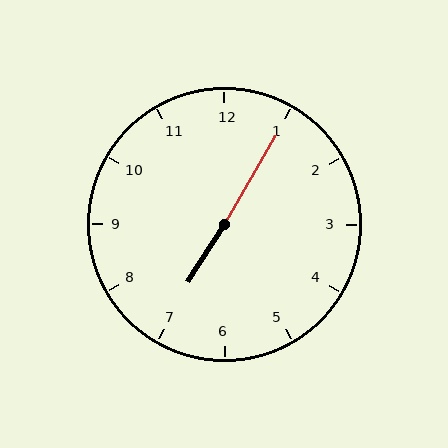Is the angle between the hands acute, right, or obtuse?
It is obtuse.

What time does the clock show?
7:05.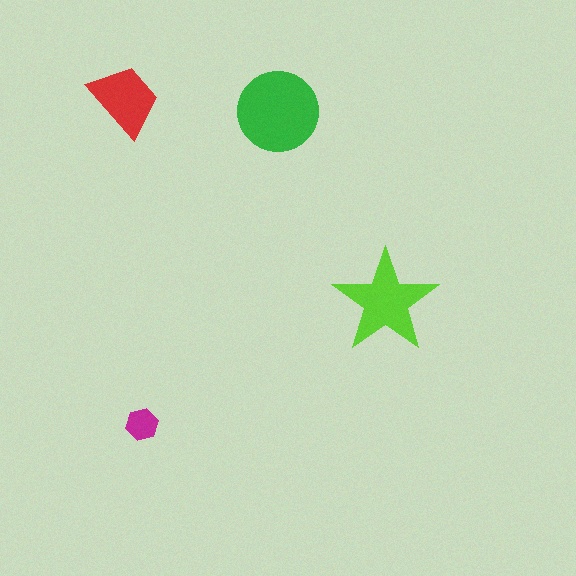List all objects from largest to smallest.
The green circle, the lime star, the red trapezoid, the magenta hexagon.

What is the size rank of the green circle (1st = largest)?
1st.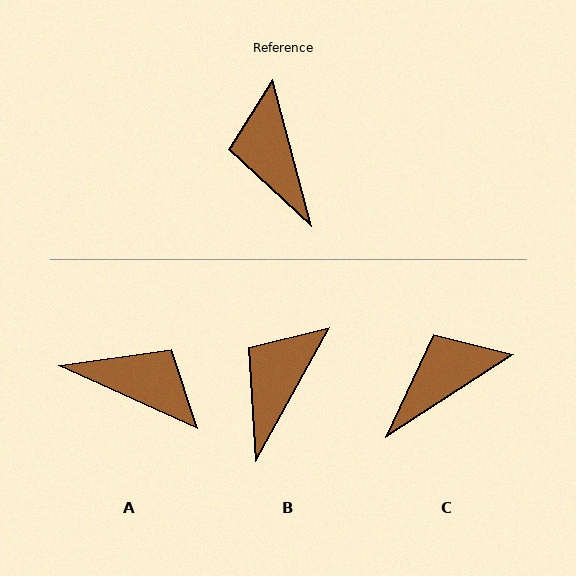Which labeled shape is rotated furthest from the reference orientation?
A, about 129 degrees away.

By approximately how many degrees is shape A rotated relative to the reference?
Approximately 129 degrees clockwise.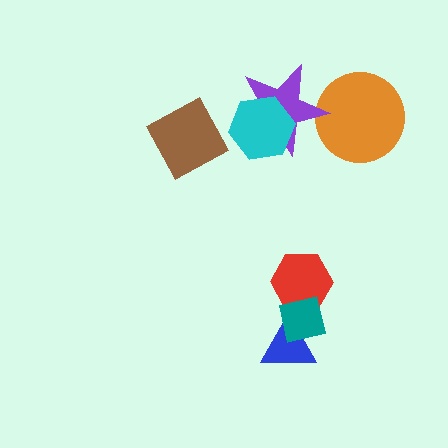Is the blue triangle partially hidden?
Yes, it is partially covered by another shape.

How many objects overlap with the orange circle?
1 object overlaps with the orange circle.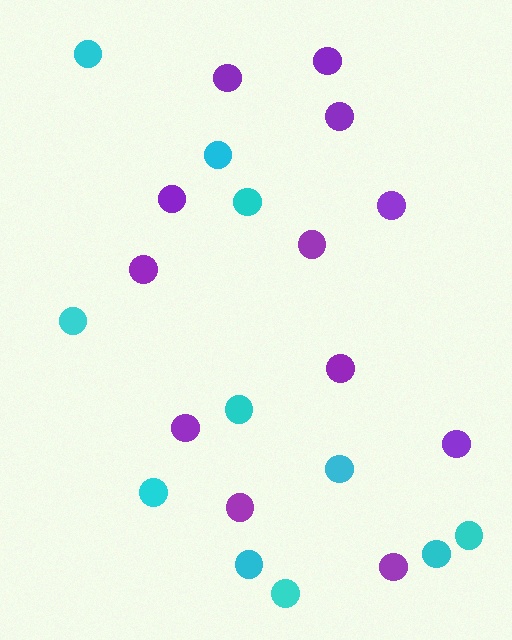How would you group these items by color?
There are 2 groups: one group of cyan circles (11) and one group of purple circles (12).